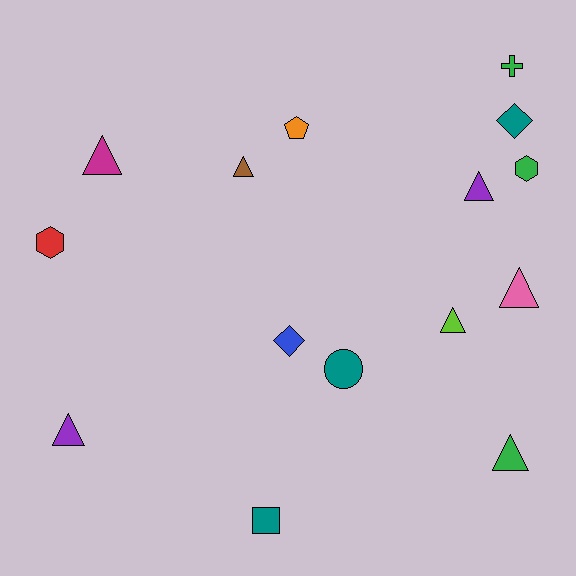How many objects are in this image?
There are 15 objects.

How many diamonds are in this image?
There are 2 diamonds.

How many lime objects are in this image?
There is 1 lime object.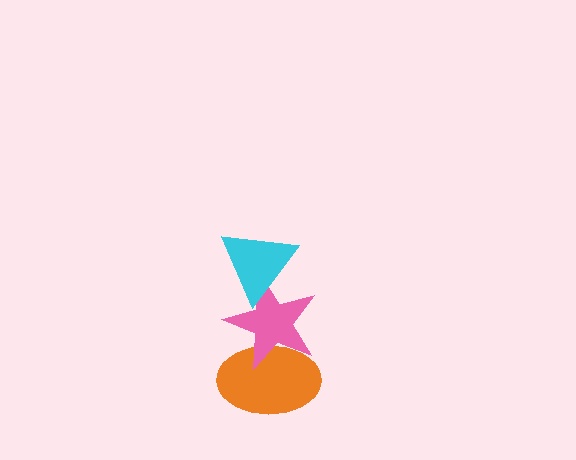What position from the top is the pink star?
The pink star is 2nd from the top.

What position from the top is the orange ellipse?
The orange ellipse is 3rd from the top.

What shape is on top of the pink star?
The cyan triangle is on top of the pink star.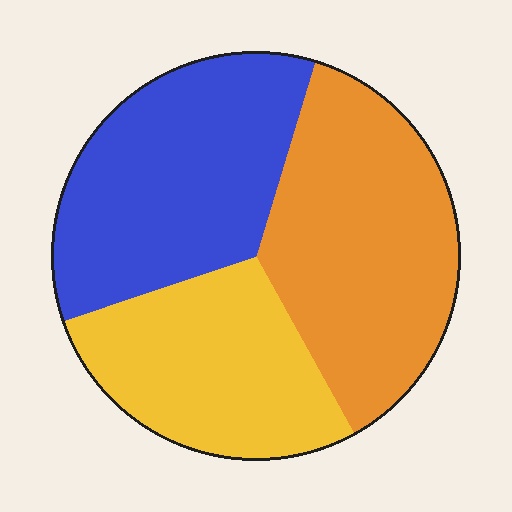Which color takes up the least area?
Yellow, at roughly 30%.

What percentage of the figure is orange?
Orange covers roughly 35% of the figure.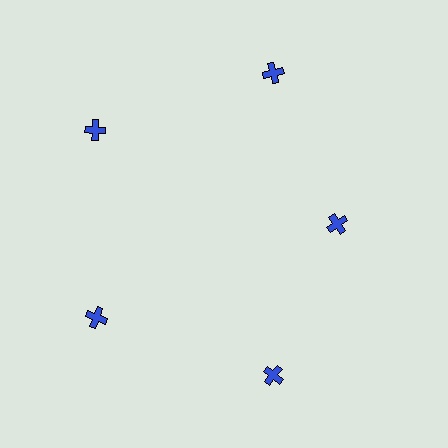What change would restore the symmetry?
The symmetry would be restored by moving it outward, back onto the ring so that all 5 crosses sit at equal angles and equal distance from the center.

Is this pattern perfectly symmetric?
No. The 5 blue crosses are arranged in a ring, but one element near the 3 o'clock position is pulled inward toward the center, breaking the 5-fold rotational symmetry.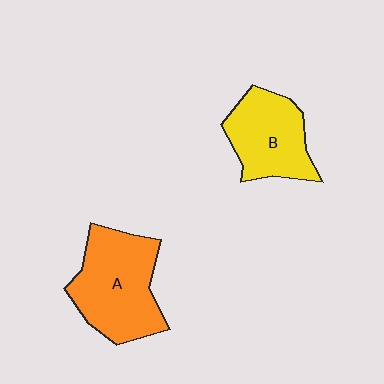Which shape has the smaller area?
Shape B (yellow).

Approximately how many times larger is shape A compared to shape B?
Approximately 1.3 times.